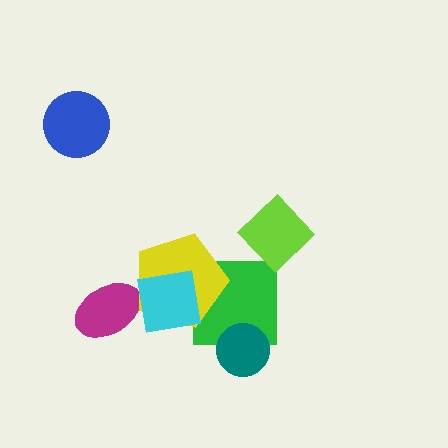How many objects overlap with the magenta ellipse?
1 object overlaps with the magenta ellipse.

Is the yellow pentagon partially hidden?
Yes, it is partially covered by another shape.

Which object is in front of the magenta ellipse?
The cyan square is in front of the magenta ellipse.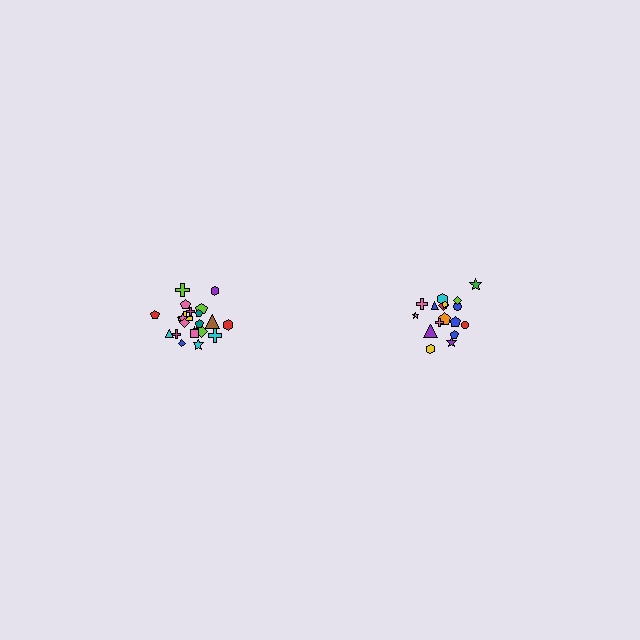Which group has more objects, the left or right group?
The left group.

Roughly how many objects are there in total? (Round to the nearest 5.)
Roughly 40 objects in total.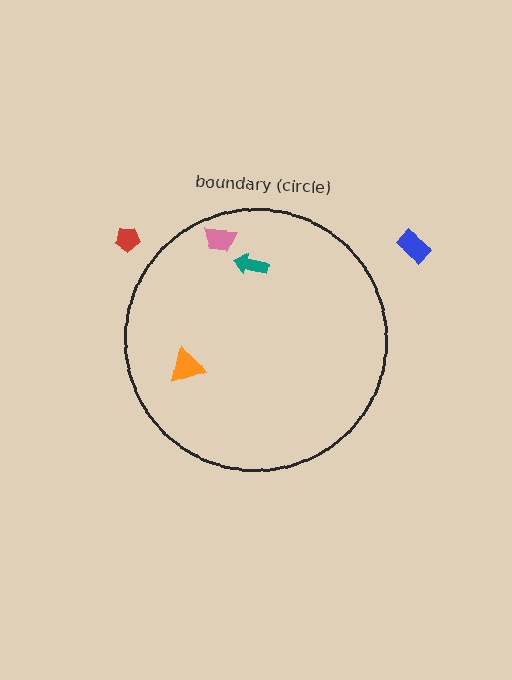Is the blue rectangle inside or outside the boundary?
Outside.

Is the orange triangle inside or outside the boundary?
Inside.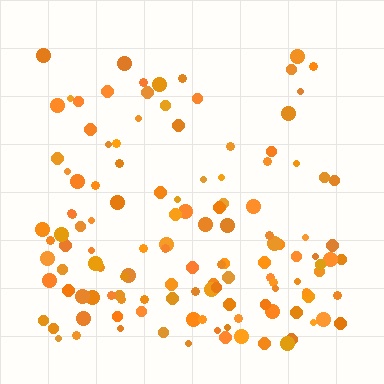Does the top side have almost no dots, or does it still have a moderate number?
Still a moderate number, just noticeably fewer than the bottom.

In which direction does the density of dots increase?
From top to bottom, with the bottom side densest.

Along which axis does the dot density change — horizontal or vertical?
Vertical.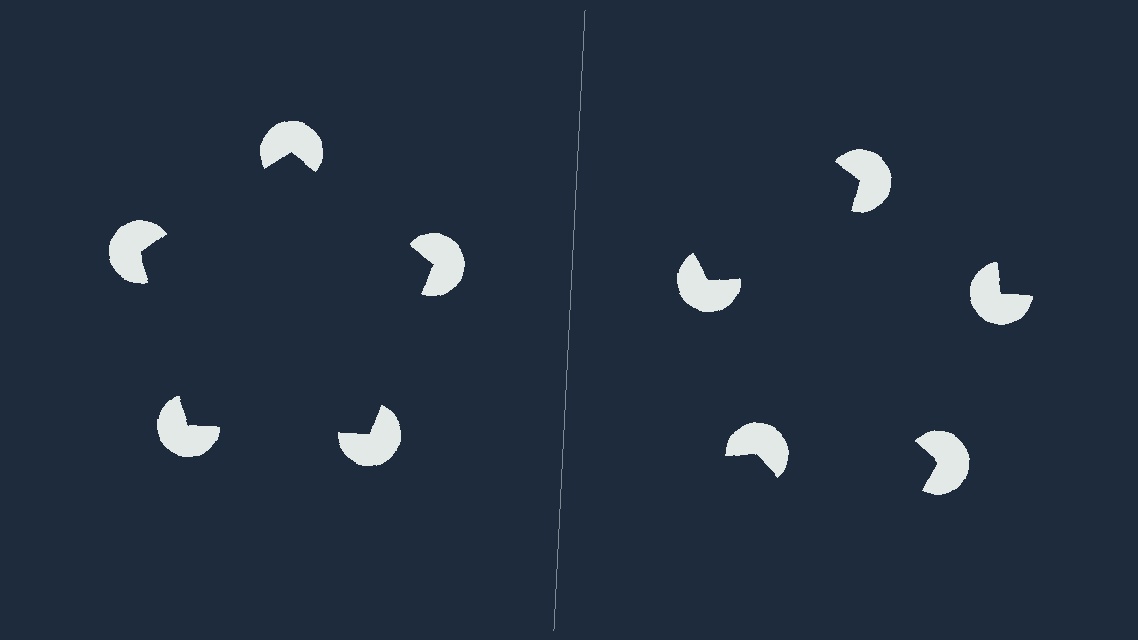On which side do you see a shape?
An illusory pentagon appears on the left side. On the right side the wedge cuts are rotated, so no coherent shape forms.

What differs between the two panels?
The pac-man discs are positioned identically on both sides; only the wedge orientations differ. On the left they align to a pentagon; on the right they are misaligned.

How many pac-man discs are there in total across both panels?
10 — 5 on each side.